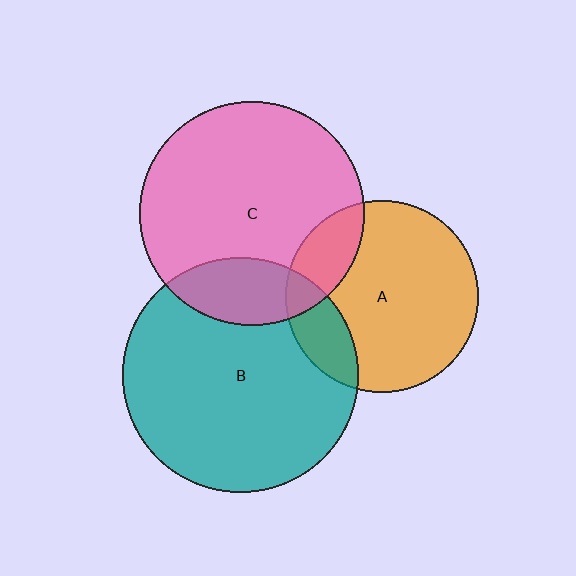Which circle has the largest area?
Circle B (teal).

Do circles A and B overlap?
Yes.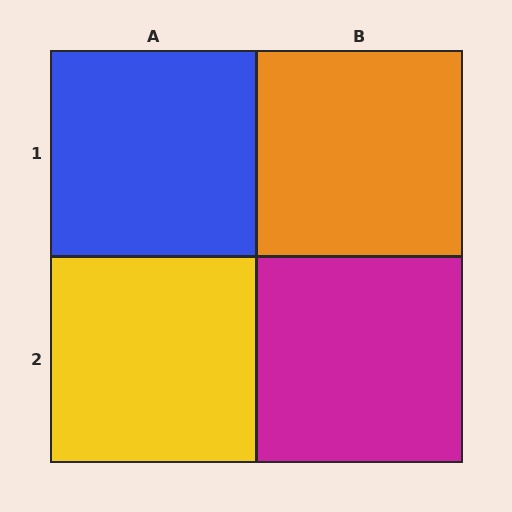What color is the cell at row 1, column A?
Blue.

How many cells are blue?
1 cell is blue.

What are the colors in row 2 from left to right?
Yellow, magenta.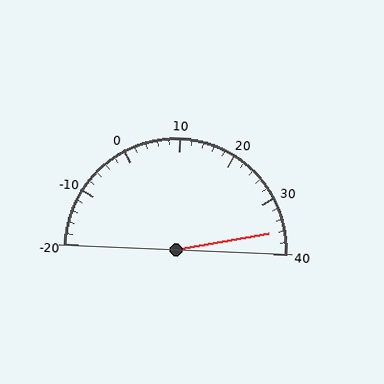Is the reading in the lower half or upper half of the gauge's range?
The reading is in the upper half of the range (-20 to 40).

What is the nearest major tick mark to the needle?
The nearest major tick mark is 40.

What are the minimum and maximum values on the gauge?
The gauge ranges from -20 to 40.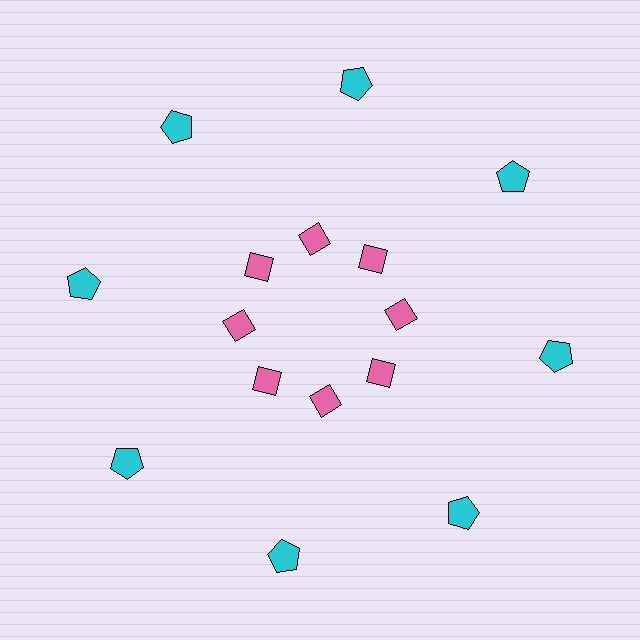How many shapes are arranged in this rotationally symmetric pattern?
There are 16 shapes, arranged in 8 groups of 2.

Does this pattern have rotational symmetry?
Yes, this pattern has 8-fold rotational symmetry. It looks the same after rotating 45 degrees around the center.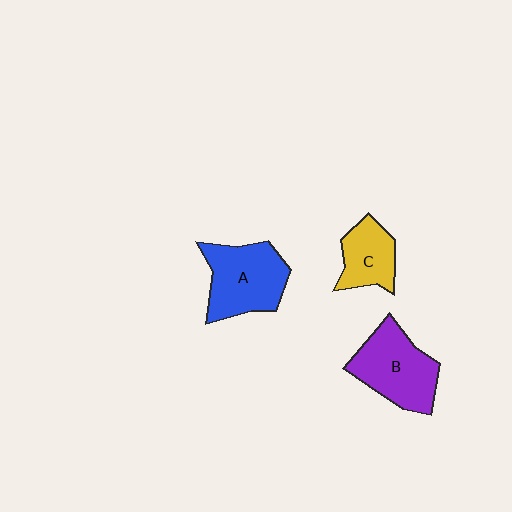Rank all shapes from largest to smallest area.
From largest to smallest: A (blue), B (purple), C (yellow).